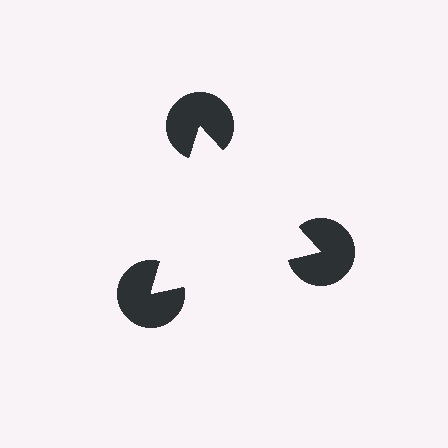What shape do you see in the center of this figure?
An illusory triangle — its edges are inferred from the aligned wedge cuts in the pac-man discs, not physically drawn.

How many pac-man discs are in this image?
There are 3 — one at each vertex of the illusory triangle.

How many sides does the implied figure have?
3 sides.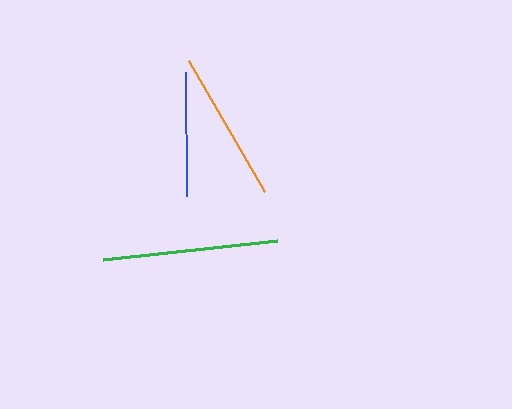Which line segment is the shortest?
The blue line is the shortest at approximately 124 pixels.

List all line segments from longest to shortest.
From longest to shortest: green, orange, blue.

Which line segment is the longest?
The green line is the longest at approximately 174 pixels.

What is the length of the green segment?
The green segment is approximately 174 pixels long.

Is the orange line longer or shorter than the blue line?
The orange line is longer than the blue line.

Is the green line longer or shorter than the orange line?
The green line is longer than the orange line.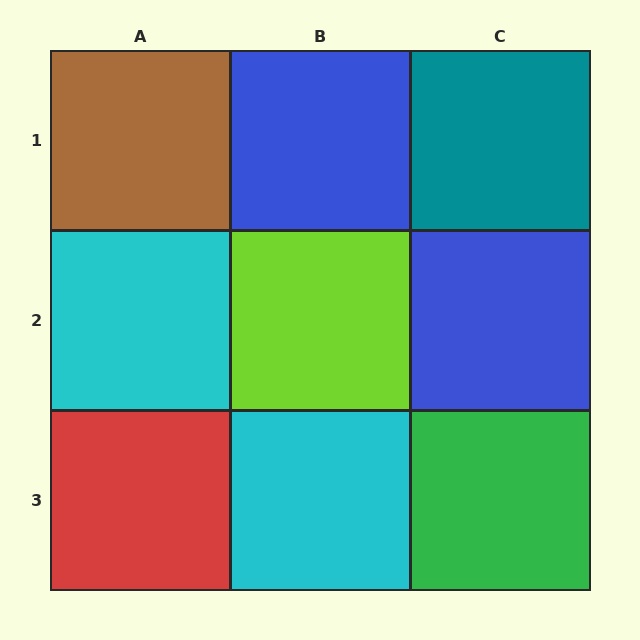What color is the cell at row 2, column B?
Lime.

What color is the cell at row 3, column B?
Cyan.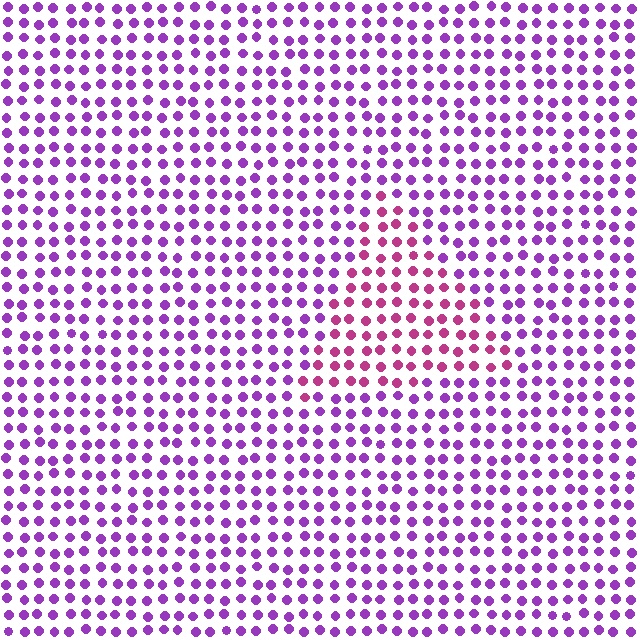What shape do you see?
I see a triangle.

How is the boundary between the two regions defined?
The boundary is defined purely by a slight shift in hue (about 40 degrees). Spacing, size, and orientation are identical on both sides.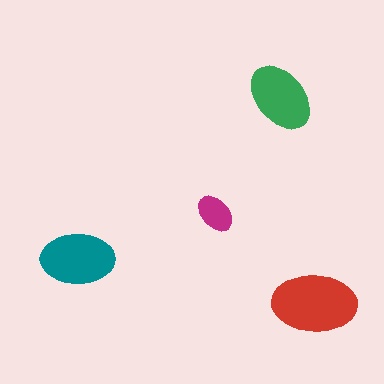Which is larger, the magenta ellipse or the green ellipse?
The green one.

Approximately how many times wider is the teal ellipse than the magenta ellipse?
About 2 times wider.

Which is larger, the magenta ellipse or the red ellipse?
The red one.